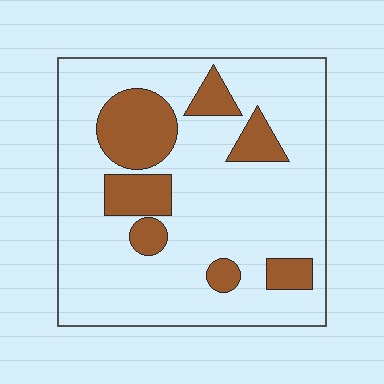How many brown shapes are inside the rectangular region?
7.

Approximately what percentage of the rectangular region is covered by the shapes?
Approximately 20%.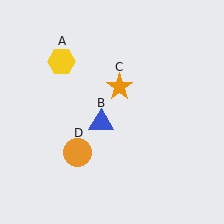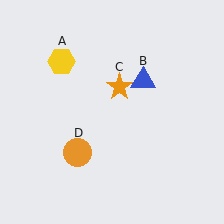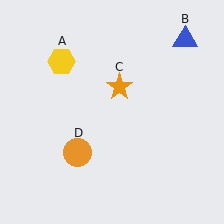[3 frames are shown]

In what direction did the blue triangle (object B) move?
The blue triangle (object B) moved up and to the right.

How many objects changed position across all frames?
1 object changed position: blue triangle (object B).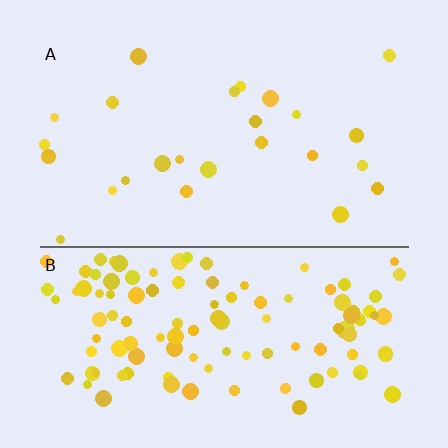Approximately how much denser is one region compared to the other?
Approximately 4.6× — region B over region A.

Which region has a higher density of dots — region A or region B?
B (the bottom).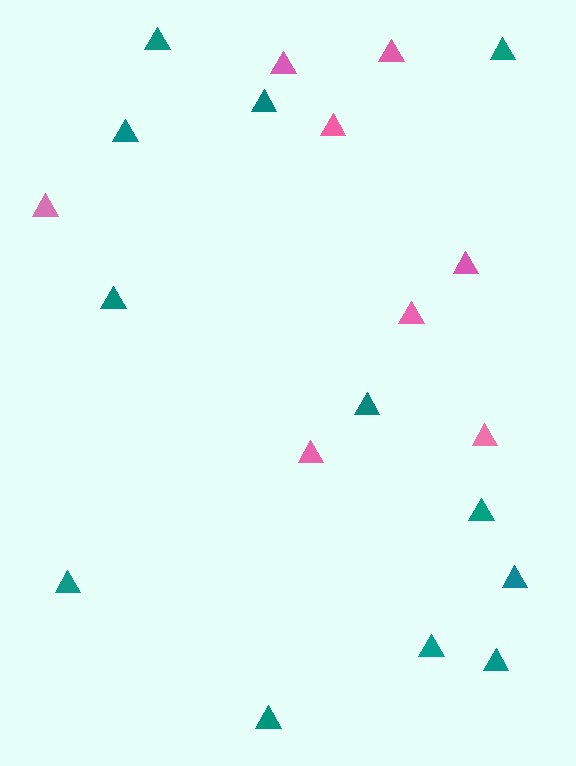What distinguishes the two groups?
There are 2 groups: one group of pink triangles (8) and one group of teal triangles (12).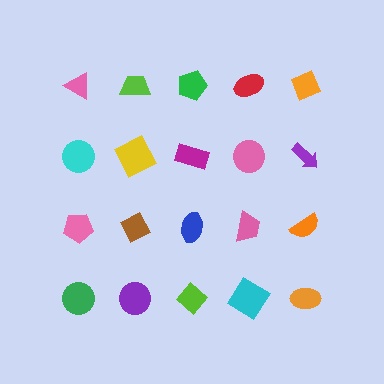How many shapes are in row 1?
5 shapes.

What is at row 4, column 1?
A green circle.